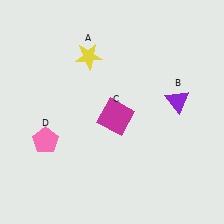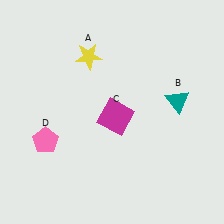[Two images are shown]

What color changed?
The triangle (B) changed from purple in Image 1 to teal in Image 2.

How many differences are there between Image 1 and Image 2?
There is 1 difference between the two images.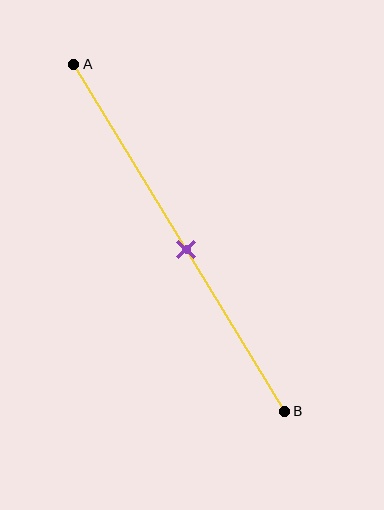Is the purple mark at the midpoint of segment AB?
No, the mark is at about 55% from A, not at the 50% midpoint.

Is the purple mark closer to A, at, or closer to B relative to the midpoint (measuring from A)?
The purple mark is closer to point B than the midpoint of segment AB.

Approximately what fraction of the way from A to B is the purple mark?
The purple mark is approximately 55% of the way from A to B.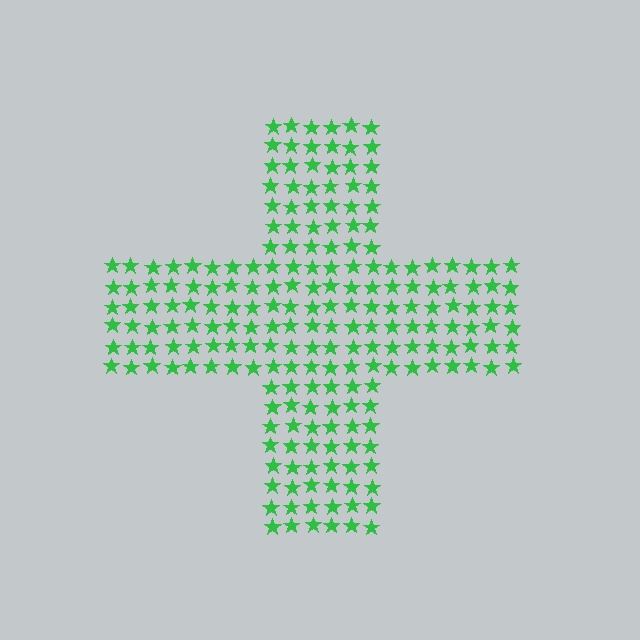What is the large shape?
The large shape is a cross.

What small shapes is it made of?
It is made of small stars.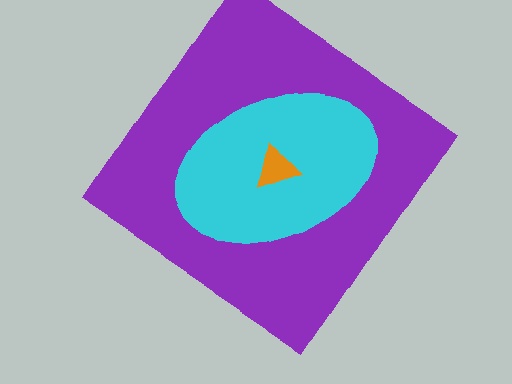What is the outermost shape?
The purple diamond.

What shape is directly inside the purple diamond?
The cyan ellipse.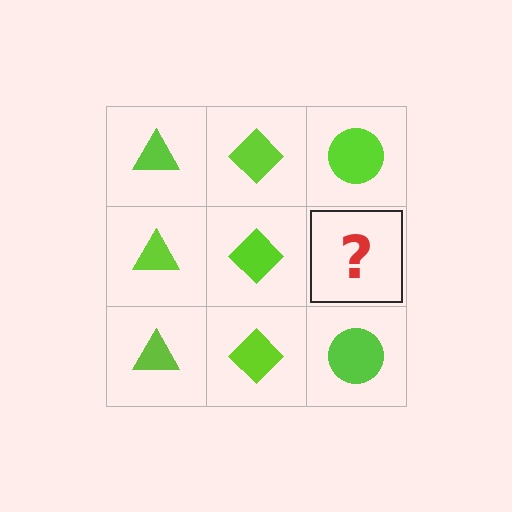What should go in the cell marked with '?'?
The missing cell should contain a lime circle.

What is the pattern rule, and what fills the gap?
The rule is that each column has a consistent shape. The gap should be filled with a lime circle.